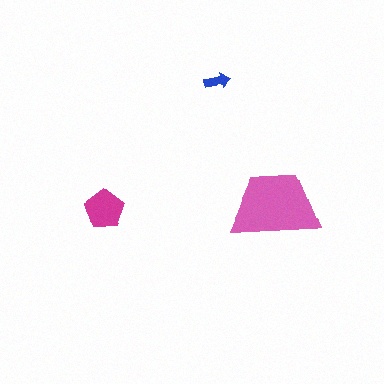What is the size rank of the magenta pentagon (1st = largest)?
2nd.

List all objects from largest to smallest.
The pink trapezoid, the magenta pentagon, the blue arrow.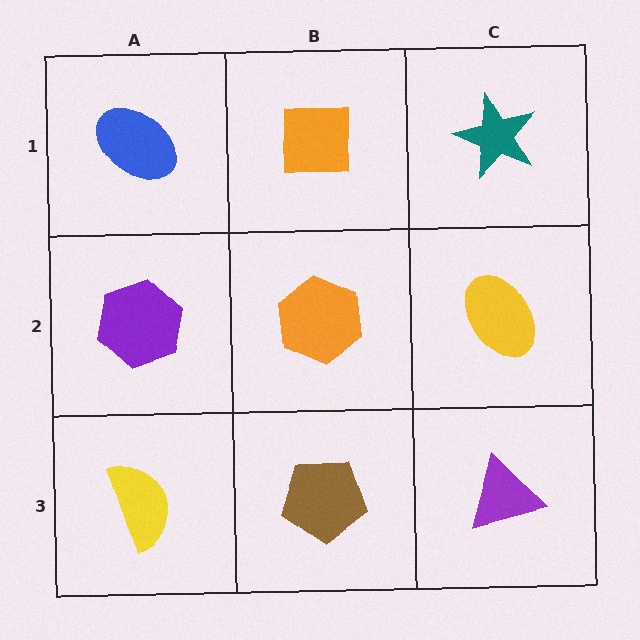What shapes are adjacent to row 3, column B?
An orange hexagon (row 2, column B), a yellow semicircle (row 3, column A), a purple triangle (row 3, column C).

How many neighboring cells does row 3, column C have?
2.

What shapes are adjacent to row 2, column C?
A teal star (row 1, column C), a purple triangle (row 3, column C), an orange hexagon (row 2, column B).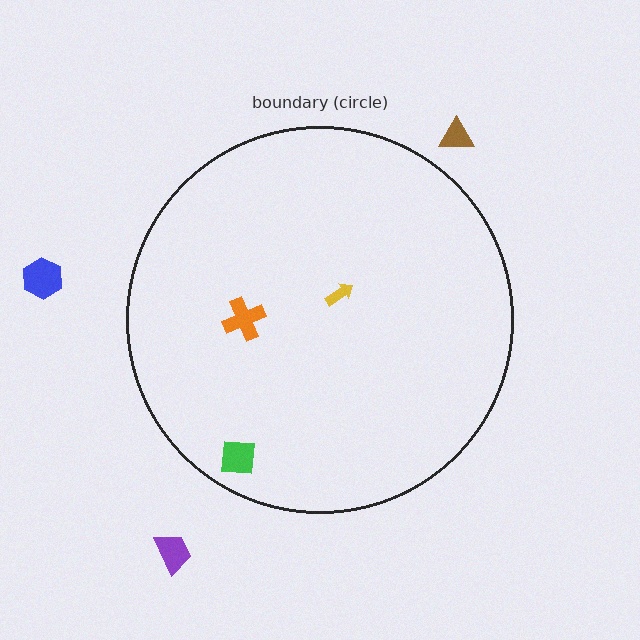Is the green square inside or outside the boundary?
Inside.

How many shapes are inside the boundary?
3 inside, 3 outside.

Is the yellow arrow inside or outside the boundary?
Inside.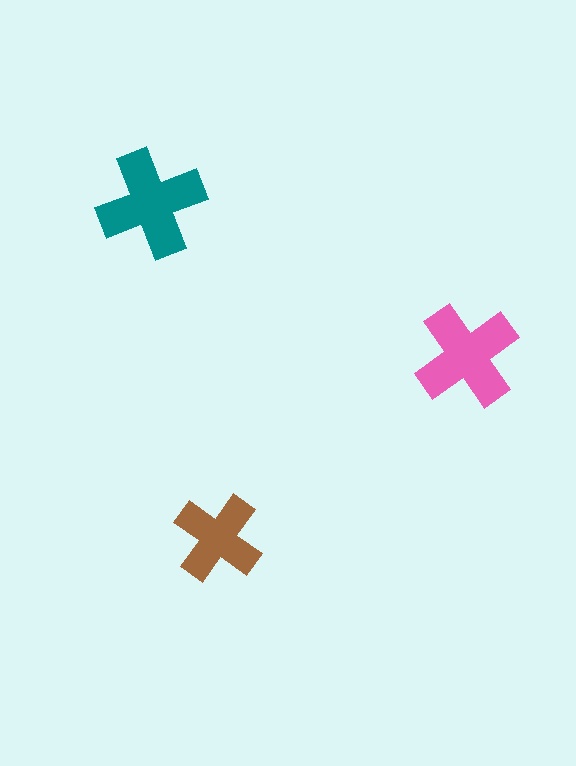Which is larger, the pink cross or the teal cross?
The teal one.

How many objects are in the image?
There are 3 objects in the image.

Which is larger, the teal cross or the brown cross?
The teal one.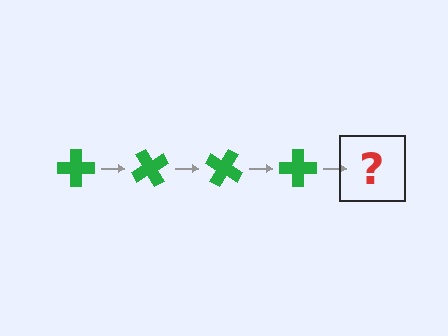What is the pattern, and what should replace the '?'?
The pattern is that the cross rotates 60 degrees each step. The '?' should be a green cross rotated 240 degrees.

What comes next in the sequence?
The next element should be a green cross rotated 240 degrees.